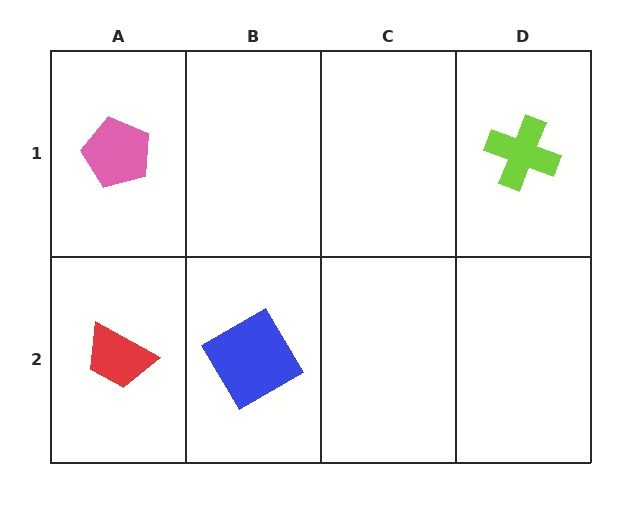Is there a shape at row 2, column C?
No, that cell is empty.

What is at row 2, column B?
A blue diamond.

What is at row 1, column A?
A pink pentagon.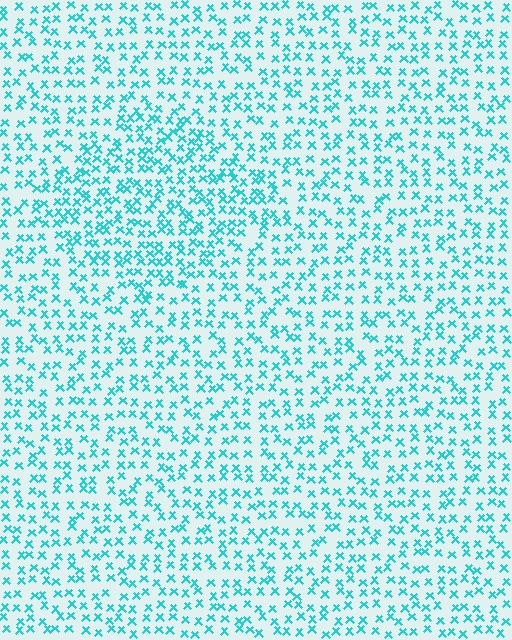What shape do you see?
I see a diamond.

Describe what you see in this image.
The image contains small cyan elements arranged at two different densities. A diamond-shaped region is visible where the elements are more densely packed than the surrounding area.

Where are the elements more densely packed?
The elements are more densely packed inside the diamond boundary.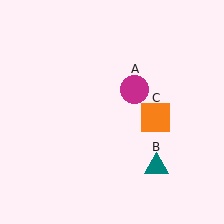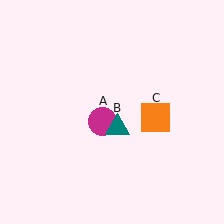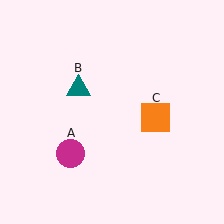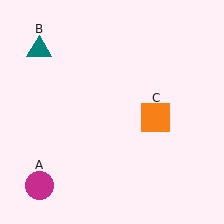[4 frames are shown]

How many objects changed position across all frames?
2 objects changed position: magenta circle (object A), teal triangle (object B).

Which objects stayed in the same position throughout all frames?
Orange square (object C) remained stationary.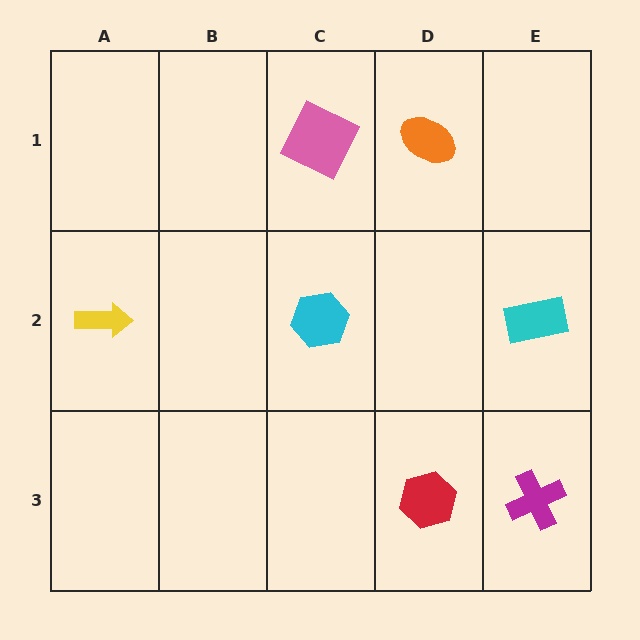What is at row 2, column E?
A cyan rectangle.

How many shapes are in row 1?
2 shapes.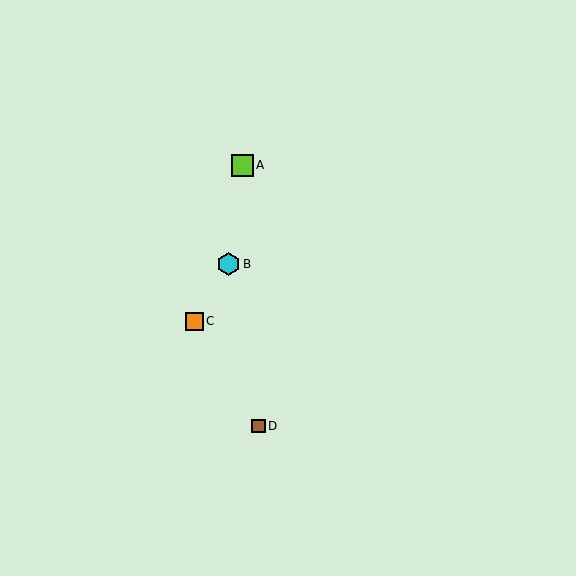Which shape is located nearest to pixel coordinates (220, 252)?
The cyan hexagon (labeled B) at (229, 264) is nearest to that location.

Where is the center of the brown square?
The center of the brown square is at (259, 426).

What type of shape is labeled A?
Shape A is a lime square.